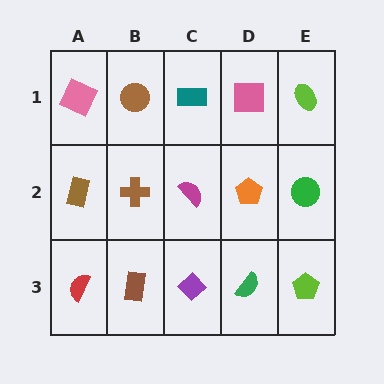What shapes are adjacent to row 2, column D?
A pink square (row 1, column D), a green semicircle (row 3, column D), a magenta semicircle (row 2, column C), a green circle (row 2, column E).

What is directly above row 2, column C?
A teal rectangle.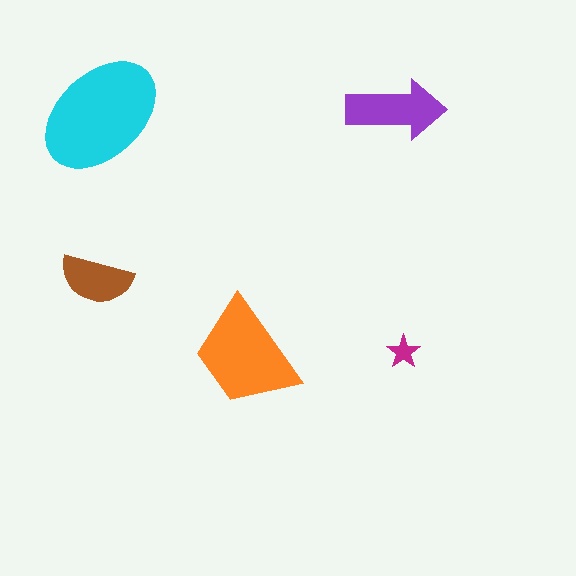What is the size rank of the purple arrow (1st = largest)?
3rd.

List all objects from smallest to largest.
The magenta star, the brown semicircle, the purple arrow, the orange trapezoid, the cyan ellipse.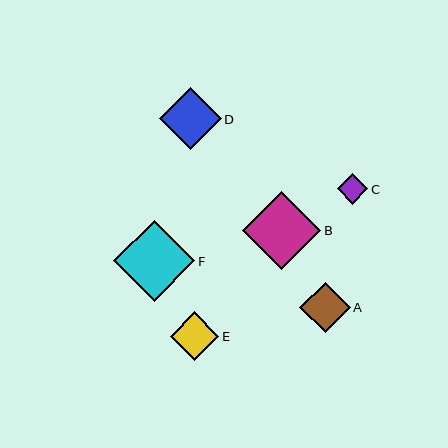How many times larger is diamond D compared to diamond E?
Diamond D is approximately 1.3 times the size of diamond E.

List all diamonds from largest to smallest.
From largest to smallest: F, B, D, A, E, C.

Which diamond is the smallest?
Diamond C is the smallest with a size of approximately 31 pixels.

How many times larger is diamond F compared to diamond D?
Diamond F is approximately 1.3 times the size of diamond D.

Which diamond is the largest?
Diamond F is the largest with a size of approximately 82 pixels.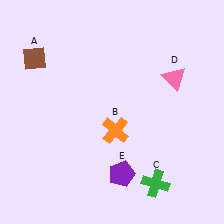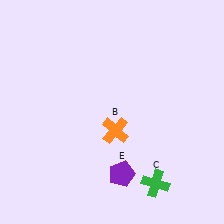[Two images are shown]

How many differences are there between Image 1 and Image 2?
There are 2 differences between the two images.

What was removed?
The pink triangle (D), the brown diamond (A) were removed in Image 2.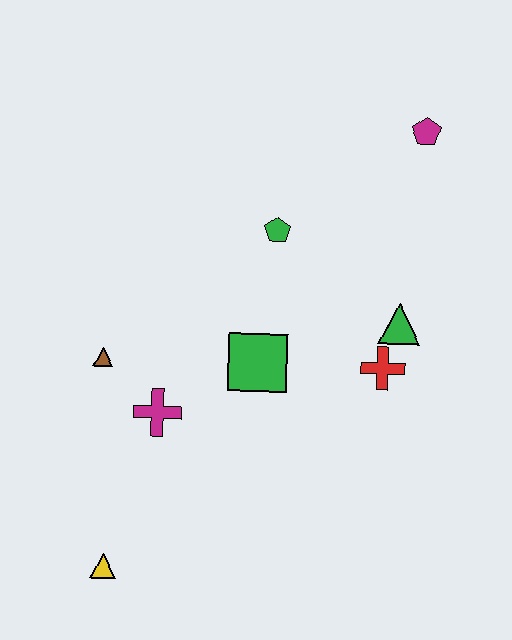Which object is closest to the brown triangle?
The magenta cross is closest to the brown triangle.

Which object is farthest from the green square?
The magenta pentagon is farthest from the green square.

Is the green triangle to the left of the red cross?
No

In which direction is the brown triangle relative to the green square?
The brown triangle is to the left of the green square.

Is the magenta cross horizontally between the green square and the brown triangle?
Yes